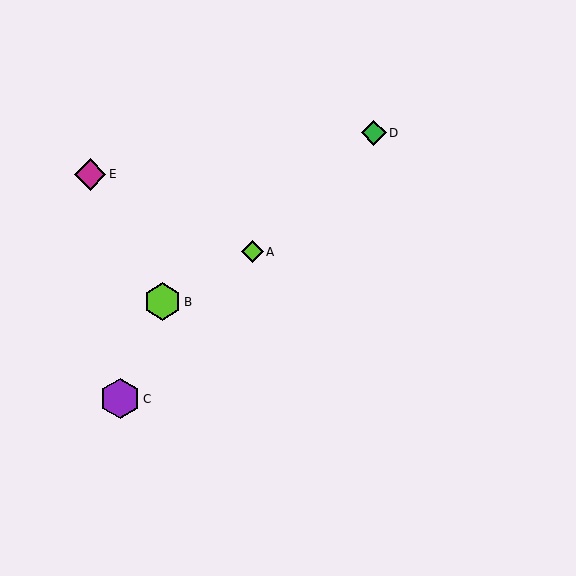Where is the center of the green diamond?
The center of the green diamond is at (374, 133).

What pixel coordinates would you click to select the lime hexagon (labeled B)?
Click at (162, 302) to select the lime hexagon B.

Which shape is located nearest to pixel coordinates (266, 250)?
The lime diamond (labeled A) at (252, 252) is nearest to that location.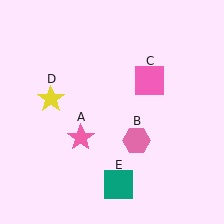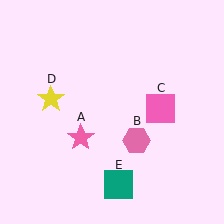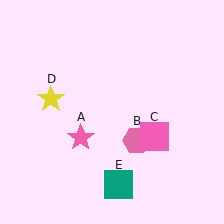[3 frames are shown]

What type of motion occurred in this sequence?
The pink square (object C) rotated clockwise around the center of the scene.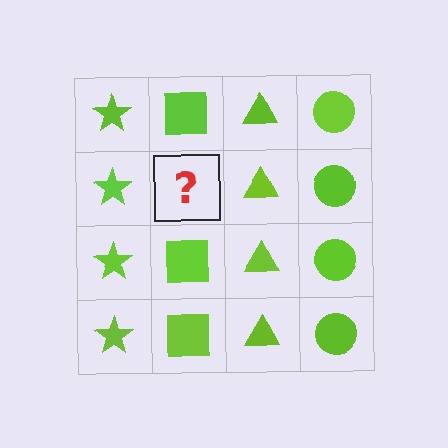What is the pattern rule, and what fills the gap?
The rule is that each column has a consistent shape. The gap should be filled with a lime square.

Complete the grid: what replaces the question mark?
The question mark should be replaced with a lime square.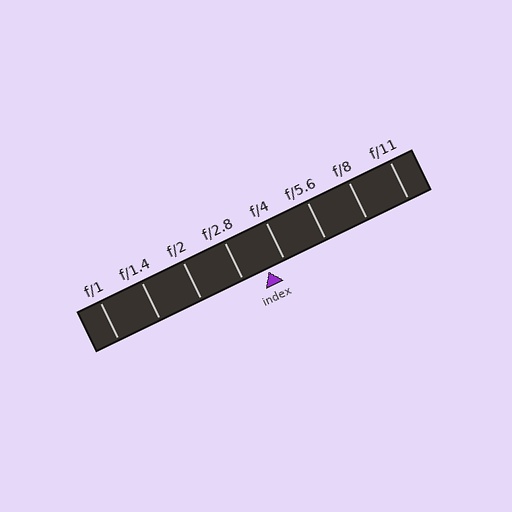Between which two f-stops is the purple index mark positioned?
The index mark is between f/2.8 and f/4.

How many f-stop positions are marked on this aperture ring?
There are 8 f-stop positions marked.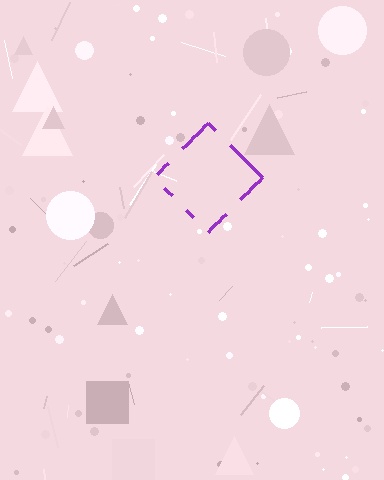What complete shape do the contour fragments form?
The contour fragments form a diamond.